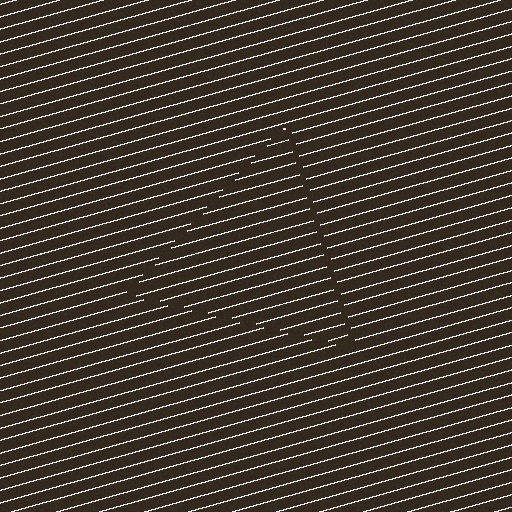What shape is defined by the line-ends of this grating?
An illusory triangle. The interior of the shape contains the same grating, shifted by half a period — the contour is defined by the phase discontinuity where line-ends from the inner and outer gratings abut.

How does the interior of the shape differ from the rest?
The interior of the shape contains the same grating, shifted by half a period — the contour is defined by the phase discontinuity where line-ends from the inner and outer gratings abut.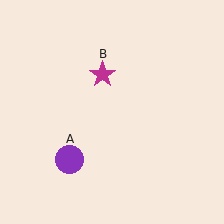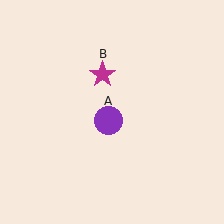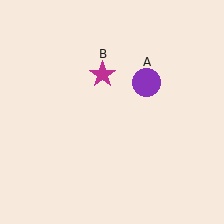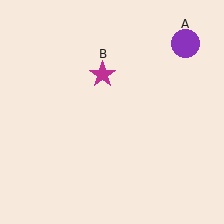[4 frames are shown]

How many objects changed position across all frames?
1 object changed position: purple circle (object A).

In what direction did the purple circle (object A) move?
The purple circle (object A) moved up and to the right.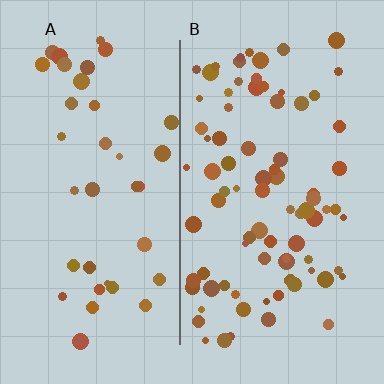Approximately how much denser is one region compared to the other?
Approximately 2.3× — region B over region A.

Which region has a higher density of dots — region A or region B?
B (the right).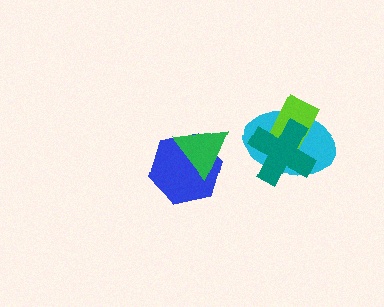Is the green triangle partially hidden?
No, no other shape covers it.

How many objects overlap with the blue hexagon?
1 object overlaps with the blue hexagon.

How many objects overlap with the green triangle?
1 object overlaps with the green triangle.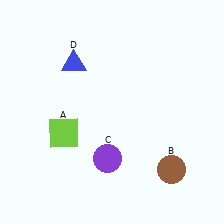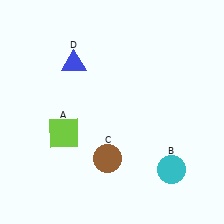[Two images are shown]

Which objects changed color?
B changed from brown to cyan. C changed from purple to brown.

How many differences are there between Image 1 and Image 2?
There are 2 differences between the two images.